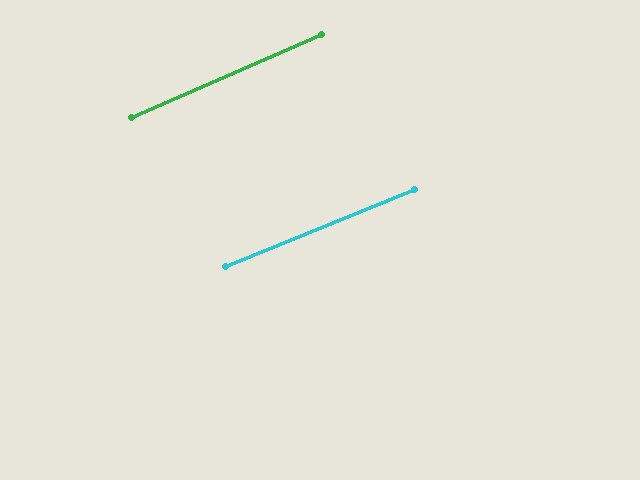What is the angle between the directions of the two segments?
Approximately 1 degree.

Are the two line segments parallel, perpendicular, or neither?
Parallel — their directions differ by only 1.4°.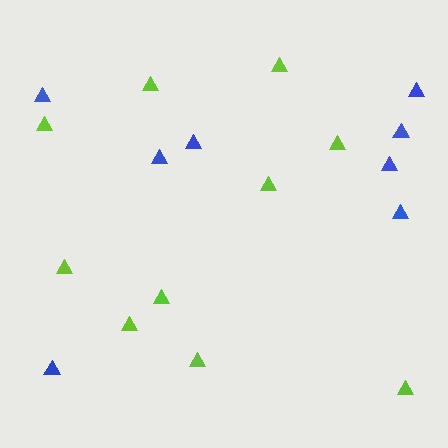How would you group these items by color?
There are 2 groups: one group of lime triangles (10) and one group of blue triangles (8).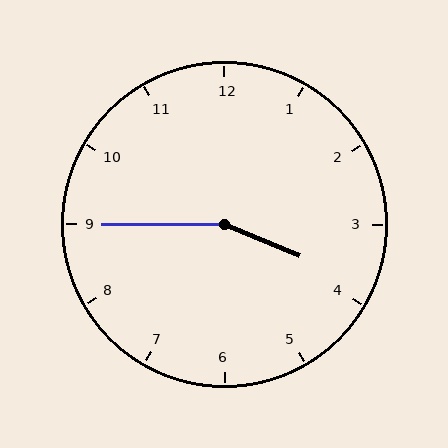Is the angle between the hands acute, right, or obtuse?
It is obtuse.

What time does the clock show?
3:45.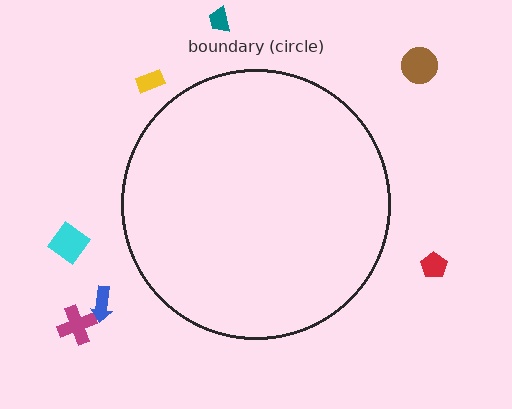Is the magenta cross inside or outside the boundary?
Outside.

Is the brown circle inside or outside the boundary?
Outside.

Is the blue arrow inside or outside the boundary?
Outside.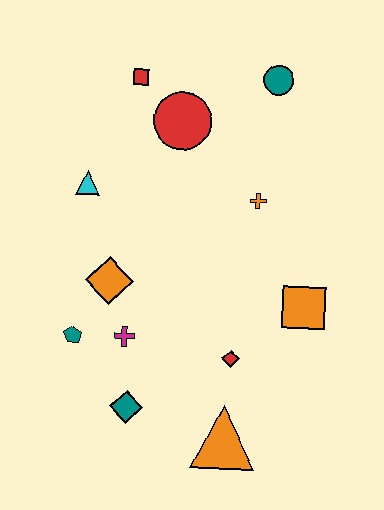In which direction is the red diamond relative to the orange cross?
The red diamond is below the orange cross.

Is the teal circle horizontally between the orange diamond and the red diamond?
No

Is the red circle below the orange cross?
No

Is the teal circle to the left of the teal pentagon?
No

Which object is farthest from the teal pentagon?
The teal circle is farthest from the teal pentagon.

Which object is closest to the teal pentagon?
The magenta cross is closest to the teal pentagon.